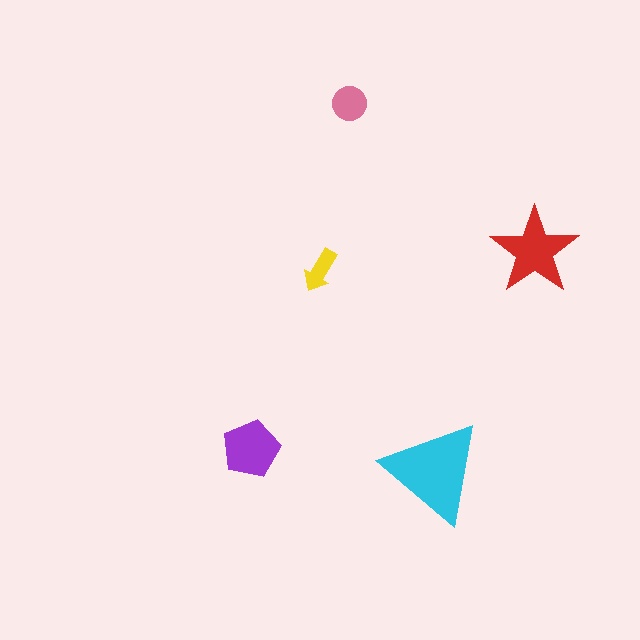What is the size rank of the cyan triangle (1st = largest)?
1st.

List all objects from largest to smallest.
The cyan triangle, the red star, the purple pentagon, the pink circle, the yellow arrow.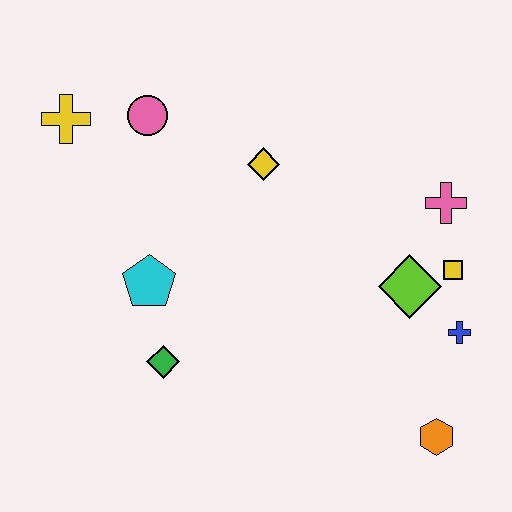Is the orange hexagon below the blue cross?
Yes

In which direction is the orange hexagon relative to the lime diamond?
The orange hexagon is below the lime diamond.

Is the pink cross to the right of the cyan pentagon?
Yes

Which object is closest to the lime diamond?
The yellow square is closest to the lime diamond.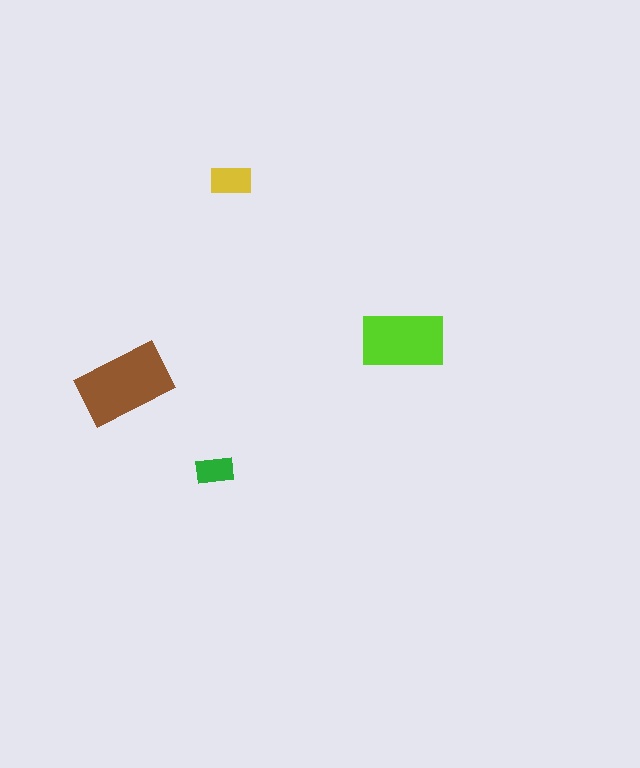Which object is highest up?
The yellow rectangle is topmost.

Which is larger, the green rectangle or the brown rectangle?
The brown one.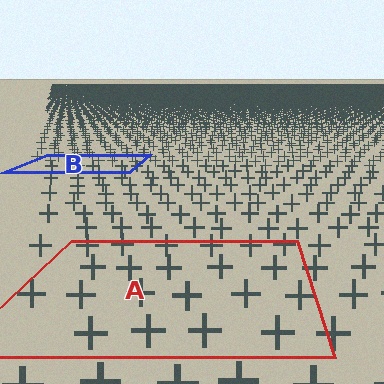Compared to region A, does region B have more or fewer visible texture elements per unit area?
Region B has more texture elements per unit area — they are packed more densely because it is farther away.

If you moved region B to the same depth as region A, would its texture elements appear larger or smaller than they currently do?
They would appear larger. At a closer depth, the same texture elements are projected at a bigger on-screen size.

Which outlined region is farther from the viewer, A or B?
Region B is farther from the viewer — the texture elements inside it appear smaller and more densely packed.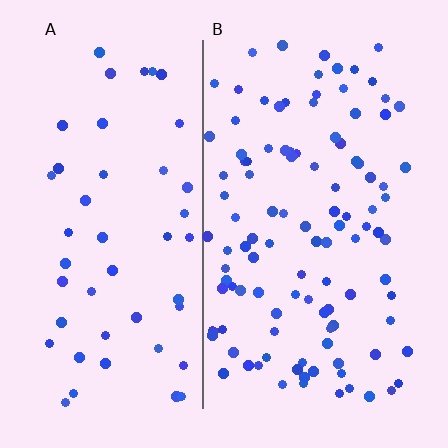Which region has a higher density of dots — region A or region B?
B (the right).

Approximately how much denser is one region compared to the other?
Approximately 2.3× — region B over region A.